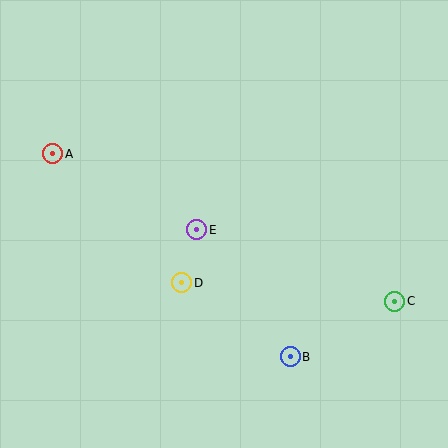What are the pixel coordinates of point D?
Point D is at (182, 283).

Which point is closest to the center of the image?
Point E at (197, 230) is closest to the center.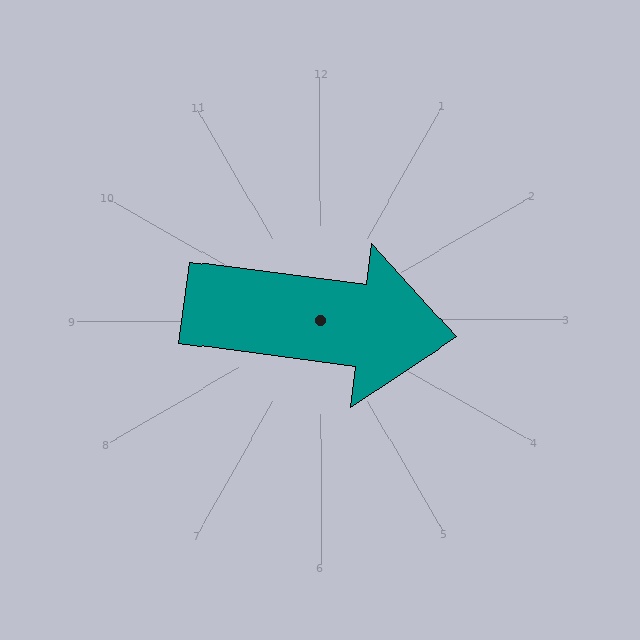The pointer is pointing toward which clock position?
Roughly 3 o'clock.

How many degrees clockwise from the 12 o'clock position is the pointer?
Approximately 97 degrees.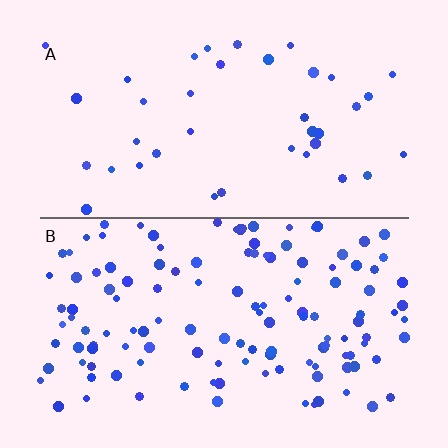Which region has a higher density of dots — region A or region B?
B (the bottom).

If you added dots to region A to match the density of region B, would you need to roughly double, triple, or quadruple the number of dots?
Approximately triple.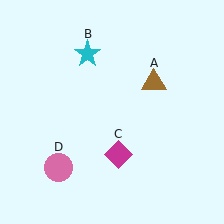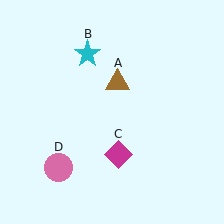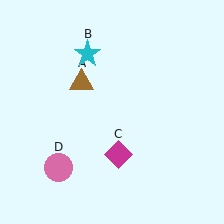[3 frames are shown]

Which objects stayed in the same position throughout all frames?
Cyan star (object B) and magenta diamond (object C) and pink circle (object D) remained stationary.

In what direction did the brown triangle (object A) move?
The brown triangle (object A) moved left.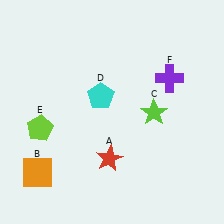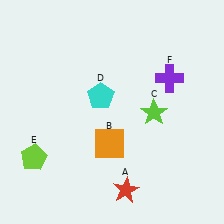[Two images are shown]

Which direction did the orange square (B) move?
The orange square (B) moved right.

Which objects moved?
The objects that moved are: the red star (A), the orange square (B), the lime pentagon (E).